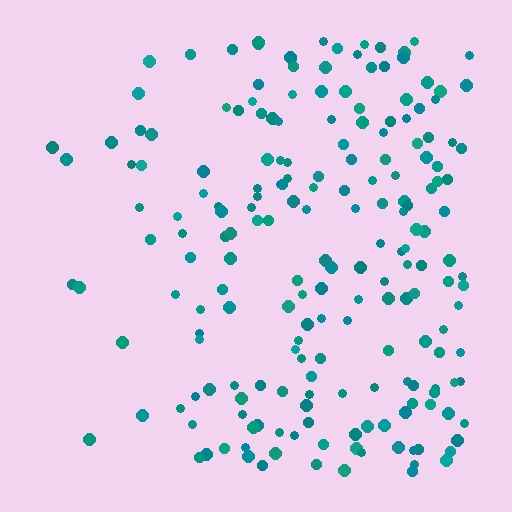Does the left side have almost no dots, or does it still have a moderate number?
Still a moderate number, just noticeably fewer than the right.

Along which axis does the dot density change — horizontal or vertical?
Horizontal.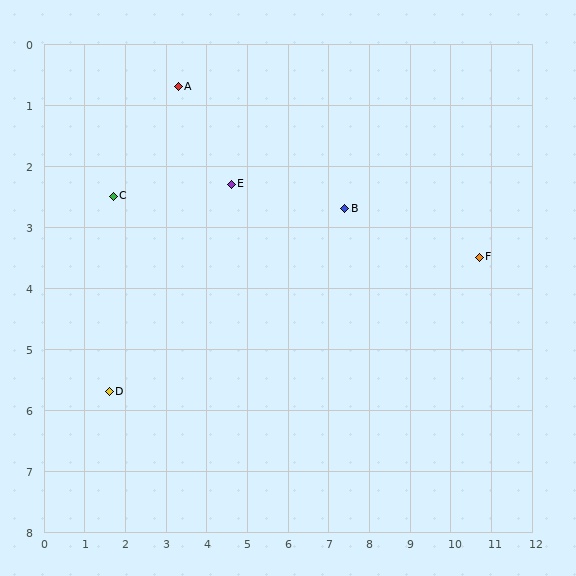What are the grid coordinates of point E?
Point E is at approximately (4.6, 2.3).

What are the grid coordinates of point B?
Point B is at approximately (7.4, 2.7).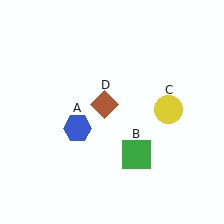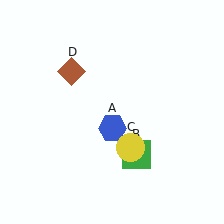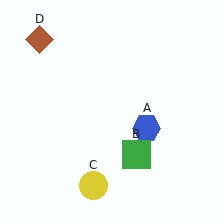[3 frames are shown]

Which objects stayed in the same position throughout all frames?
Green square (object B) remained stationary.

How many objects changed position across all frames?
3 objects changed position: blue hexagon (object A), yellow circle (object C), brown diamond (object D).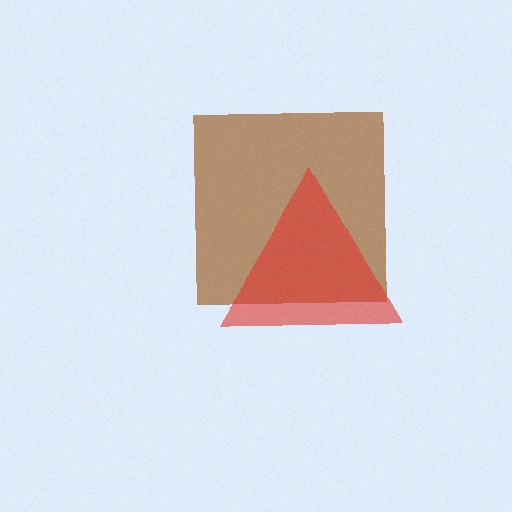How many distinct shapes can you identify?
There are 2 distinct shapes: a brown square, a red triangle.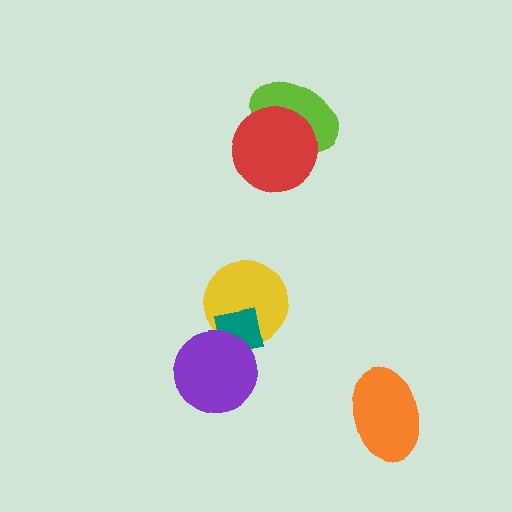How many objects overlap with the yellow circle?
1 object overlaps with the yellow circle.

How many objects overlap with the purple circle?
1 object overlaps with the purple circle.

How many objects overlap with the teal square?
2 objects overlap with the teal square.